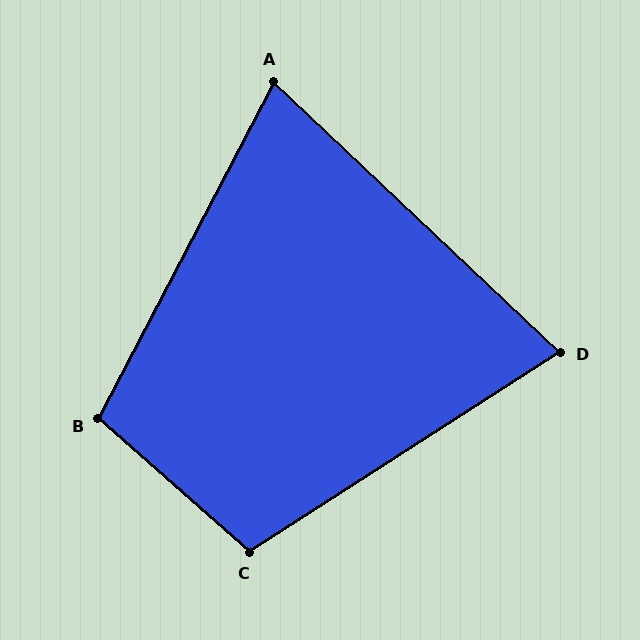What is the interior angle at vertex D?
Approximately 76 degrees (acute).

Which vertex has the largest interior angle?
C, at approximately 106 degrees.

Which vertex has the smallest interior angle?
A, at approximately 74 degrees.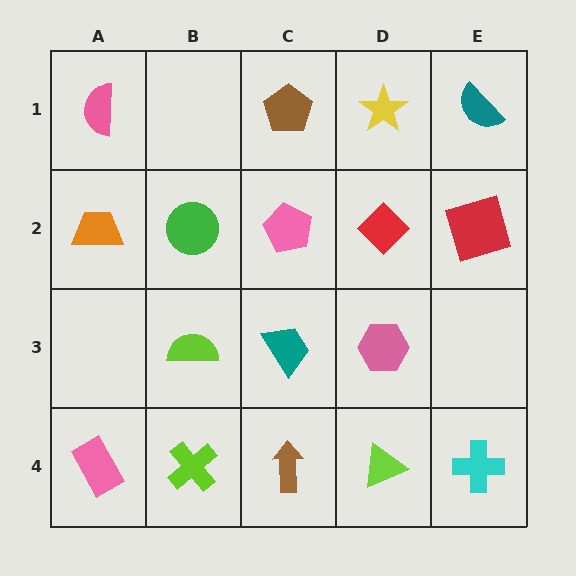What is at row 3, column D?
A pink hexagon.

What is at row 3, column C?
A teal trapezoid.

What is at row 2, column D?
A red diamond.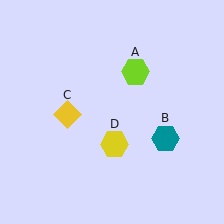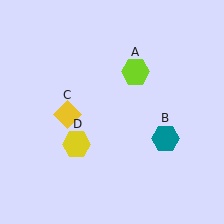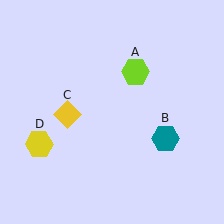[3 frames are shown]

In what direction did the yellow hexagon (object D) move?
The yellow hexagon (object D) moved left.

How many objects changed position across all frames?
1 object changed position: yellow hexagon (object D).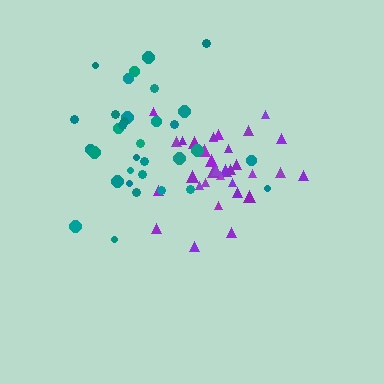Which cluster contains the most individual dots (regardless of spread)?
Purple (33).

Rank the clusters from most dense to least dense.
purple, teal.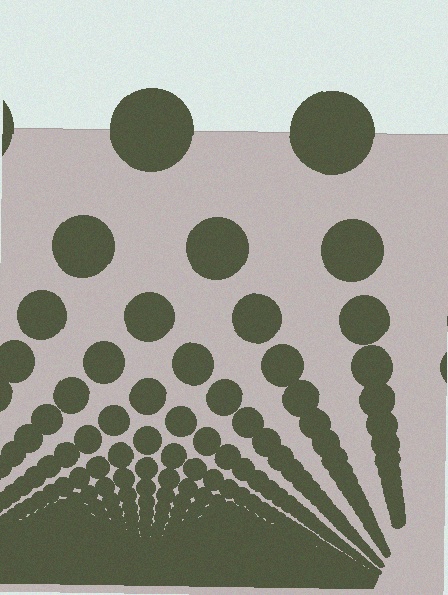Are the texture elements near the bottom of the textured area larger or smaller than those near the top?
Smaller. The gradient is inverted — elements near the bottom are smaller and denser.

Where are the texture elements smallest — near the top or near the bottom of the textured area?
Near the bottom.